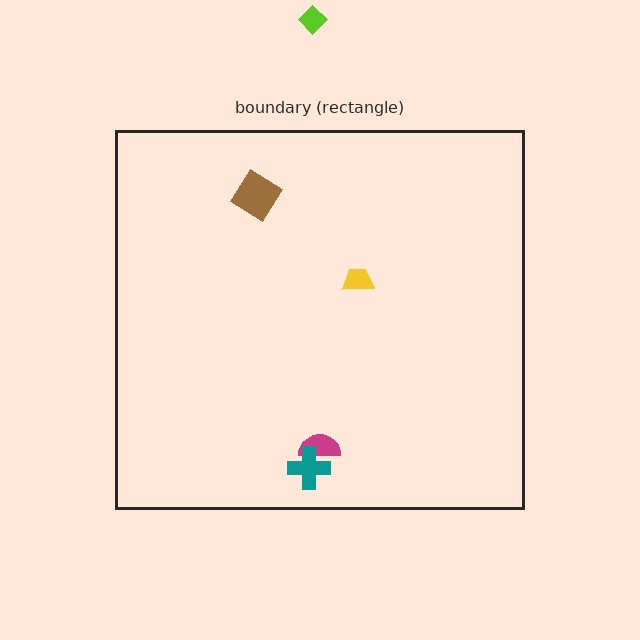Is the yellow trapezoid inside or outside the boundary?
Inside.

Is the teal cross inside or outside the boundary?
Inside.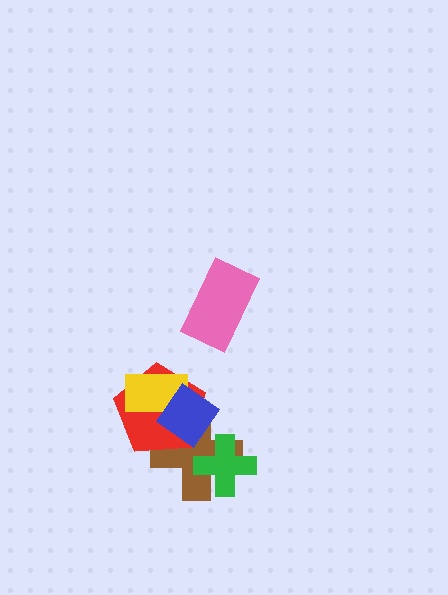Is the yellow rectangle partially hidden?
Yes, it is partially covered by another shape.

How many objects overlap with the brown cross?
3 objects overlap with the brown cross.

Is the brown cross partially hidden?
Yes, it is partially covered by another shape.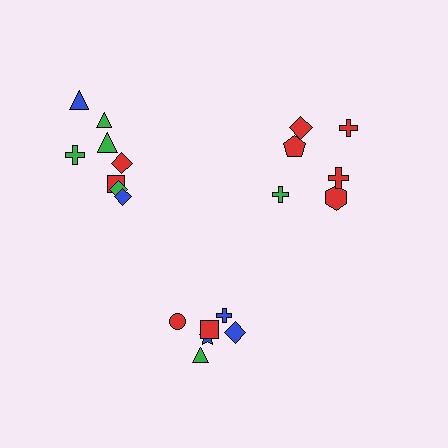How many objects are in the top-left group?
There are 8 objects.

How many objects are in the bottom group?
There are 6 objects.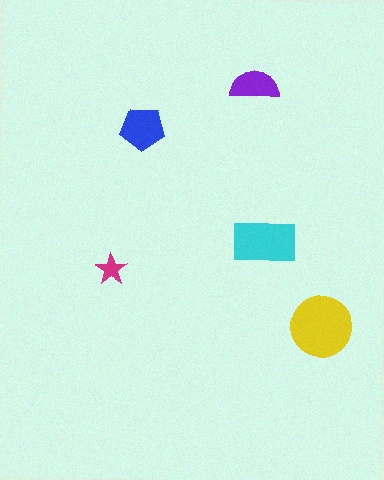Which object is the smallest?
The magenta star.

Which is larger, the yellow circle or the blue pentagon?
The yellow circle.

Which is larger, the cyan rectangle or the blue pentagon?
The cyan rectangle.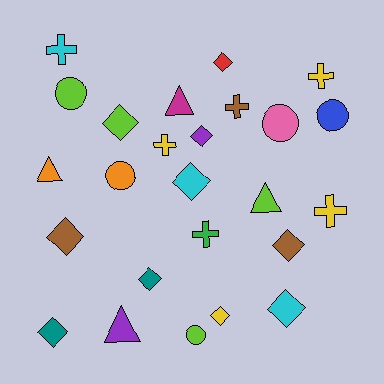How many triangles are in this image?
There are 4 triangles.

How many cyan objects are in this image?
There are 3 cyan objects.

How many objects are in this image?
There are 25 objects.